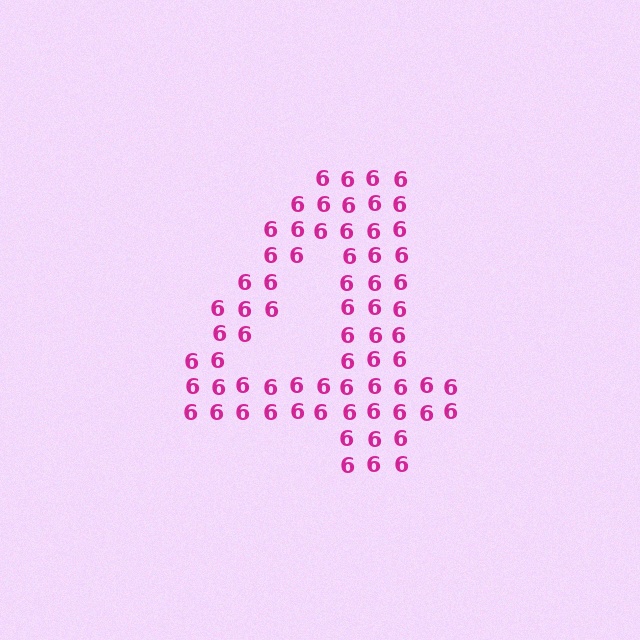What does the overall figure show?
The overall figure shows the digit 4.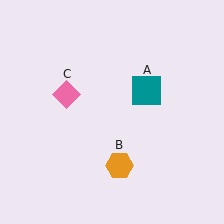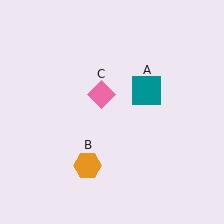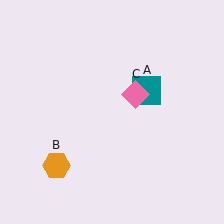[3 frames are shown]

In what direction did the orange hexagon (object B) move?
The orange hexagon (object B) moved left.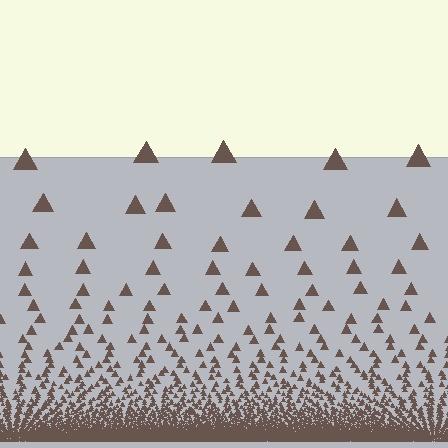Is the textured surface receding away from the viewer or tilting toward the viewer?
The surface appears to tilt toward the viewer. Texture elements get larger and sparser toward the top.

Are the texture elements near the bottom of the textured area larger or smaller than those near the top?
Smaller. The gradient is inverted — elements near the bottom are smaller and denser.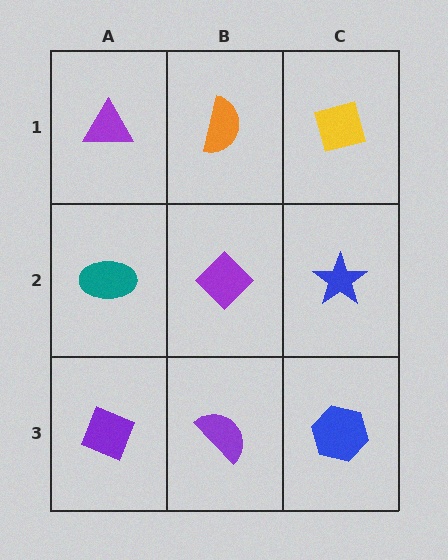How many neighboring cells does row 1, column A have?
2.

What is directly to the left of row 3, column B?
A purple diamond.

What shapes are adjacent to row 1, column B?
A purple diamond (row 2, column B), a purple triangle (row 1, column A), a yellow diamond (row 1, column C).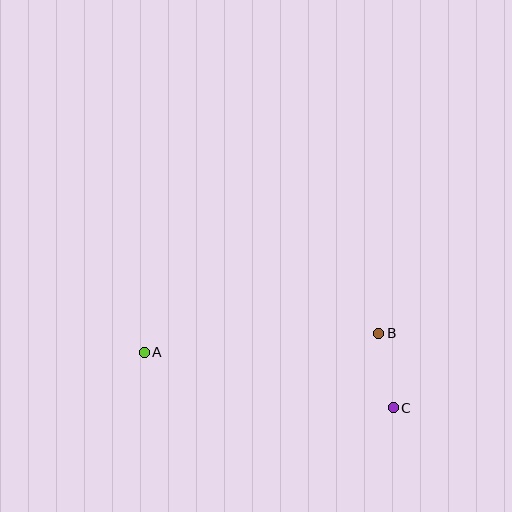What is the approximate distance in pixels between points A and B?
The distance between A and B is approximately 235 pixels.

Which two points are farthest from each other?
Points A and C are farthest from each other.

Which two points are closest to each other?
Points B and C are closest to each other.